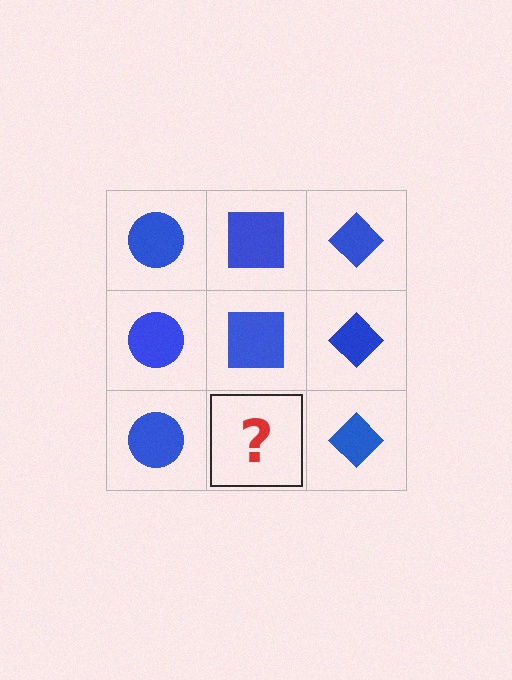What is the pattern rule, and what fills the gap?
The rule is that each column has a consistent shape. The gap should be filled with a blue square.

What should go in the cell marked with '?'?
The missing cell should contain a blue square.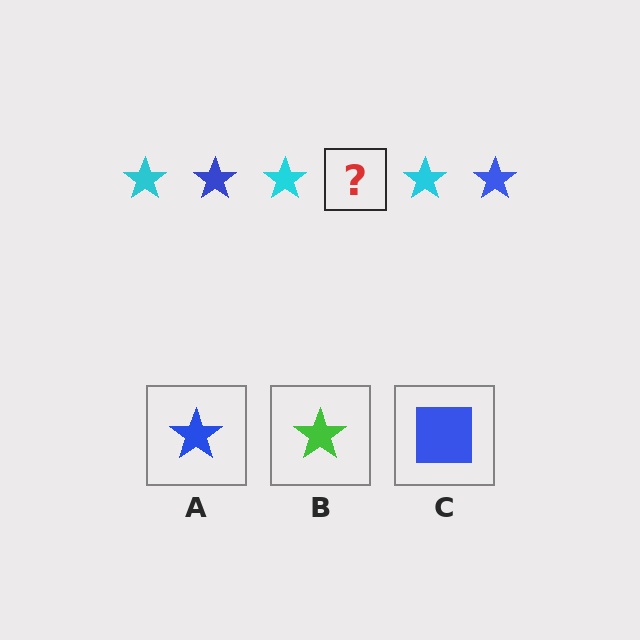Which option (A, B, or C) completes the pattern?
A.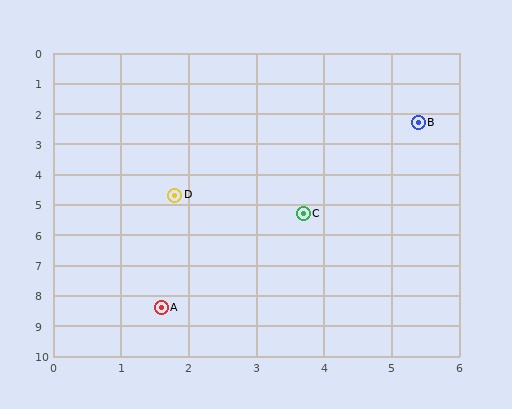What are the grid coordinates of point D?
Point D is at approximately (1.8, 4.7).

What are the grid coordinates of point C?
Point C is at approximately (3.7, 5.3).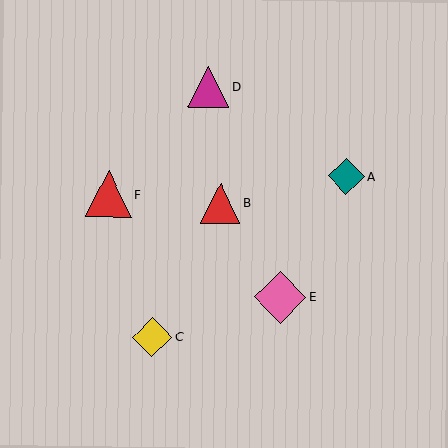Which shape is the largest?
The pink diamond (labeled E) is the largest.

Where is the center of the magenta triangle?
The center of the magenta triangle is at (208, 87).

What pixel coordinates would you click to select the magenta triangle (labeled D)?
Click at (208, 87) to select the magenta triangle D.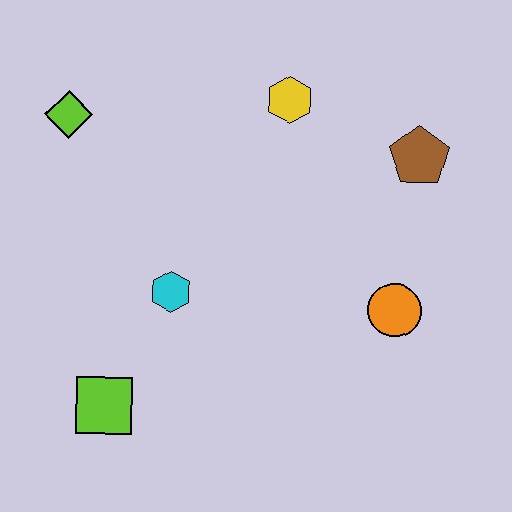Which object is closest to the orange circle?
The brown pentagon is closest to the orange circle.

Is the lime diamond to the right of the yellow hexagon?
No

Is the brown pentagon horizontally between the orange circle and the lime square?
No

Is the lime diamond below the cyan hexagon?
No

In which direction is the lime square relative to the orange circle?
The lime square is to the left of the orange circle.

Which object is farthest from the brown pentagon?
The lime square is farthest from the brown pentagon.